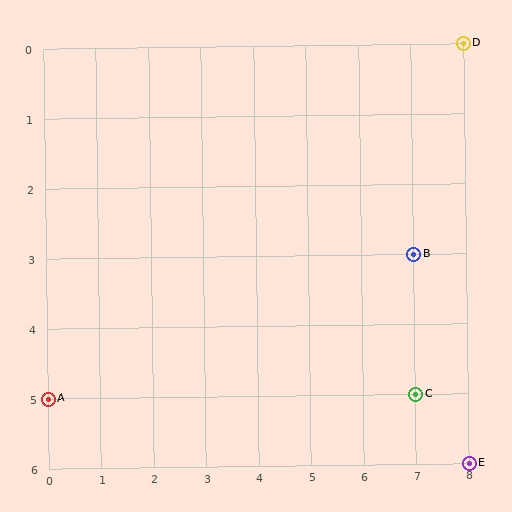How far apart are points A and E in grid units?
Points A and E are 8 columns and 1 row apart (about 8.1 grid units diagonally).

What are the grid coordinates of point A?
Point A is at grid coordinates (0, 5).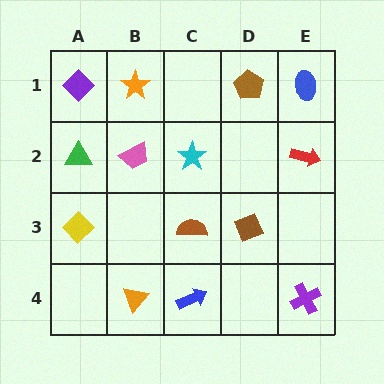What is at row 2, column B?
A pink trapezoid.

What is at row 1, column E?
A blue ellipse.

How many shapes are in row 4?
3 shapes.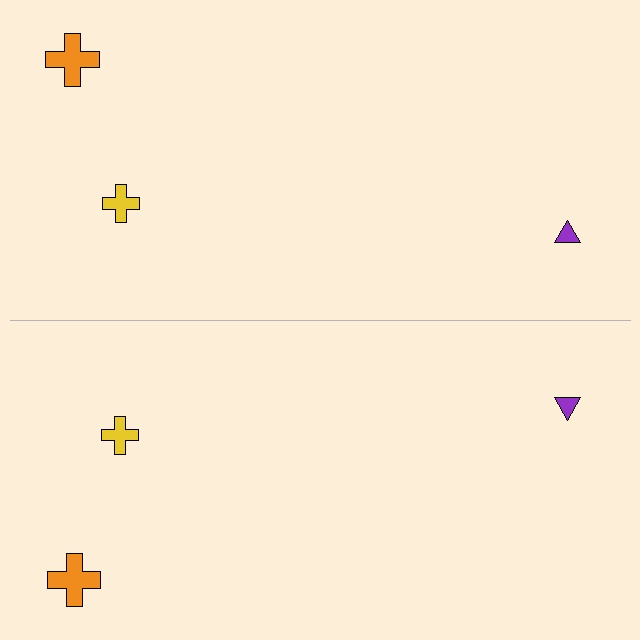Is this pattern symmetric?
Yes, this pattern has bilateral (reflection) symmetry.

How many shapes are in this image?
There are 6 shapes in this image.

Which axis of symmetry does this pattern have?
The pattern has a horizontal axis of symmetry running through the center of the image.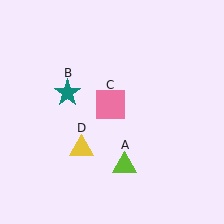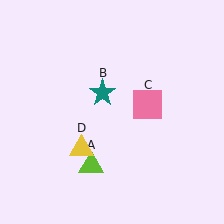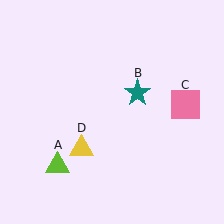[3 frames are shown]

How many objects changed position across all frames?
3 objects changed position: lime triangle (object A), teal star (object B), pink square (object C).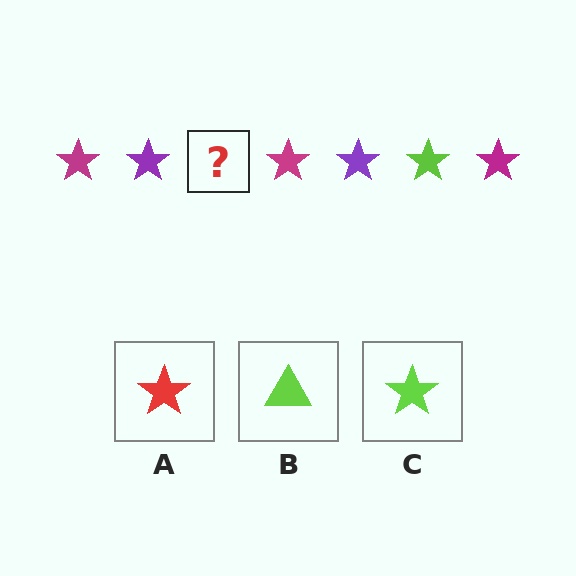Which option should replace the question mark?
Option C.